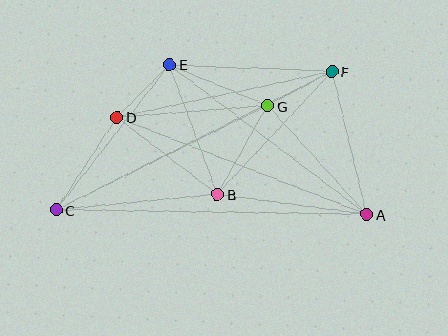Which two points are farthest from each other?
Points A and C are farthest from each other.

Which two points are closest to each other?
Points F and G are closest to each other.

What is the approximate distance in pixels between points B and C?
The distance between B and C is approximately 162 pixels.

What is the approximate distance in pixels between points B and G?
The distance between B and G is approximately 102 pixels.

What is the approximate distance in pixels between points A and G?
The distance between A and G is approximately 147 pixels.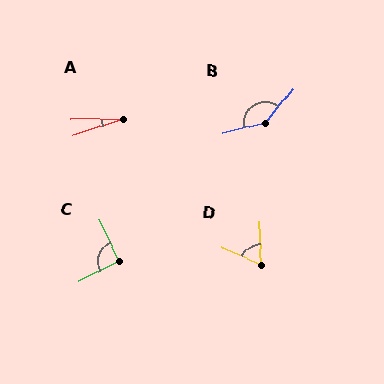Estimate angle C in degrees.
Approximately 92 degrees.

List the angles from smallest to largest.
A (18°), D (63°), C (92°), B (143°).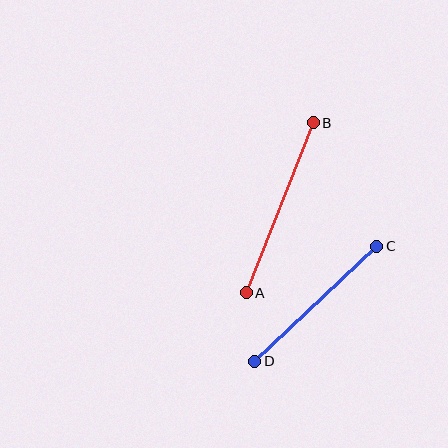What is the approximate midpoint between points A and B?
The midpoint is at approximately (280, 208) pixels.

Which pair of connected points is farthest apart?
Points A and B are farthest apart.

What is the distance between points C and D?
The distance is approximately 168 pixels.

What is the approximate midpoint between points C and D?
The midpoint is at approximately (316, 304) pixels.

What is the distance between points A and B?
The distance is approximately 183 pixels.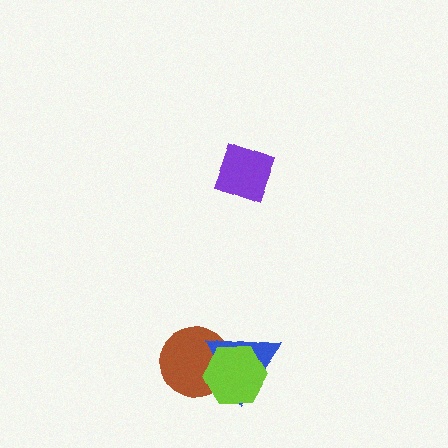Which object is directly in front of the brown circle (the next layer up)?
The blue triangle is directly in front of the brown circle.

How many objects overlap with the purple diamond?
0 objects overlap with the purple diamond.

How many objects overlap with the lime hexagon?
2 objects overlap with the lime hexagon.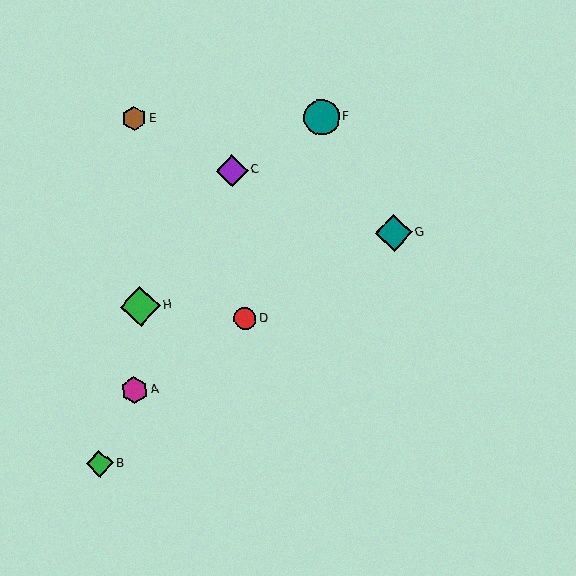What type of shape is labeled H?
Shape H is a green diamond.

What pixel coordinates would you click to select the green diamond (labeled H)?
Click at (140, 306) to select the green diamond H.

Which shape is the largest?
The green diamond (labeled H) is the largest.